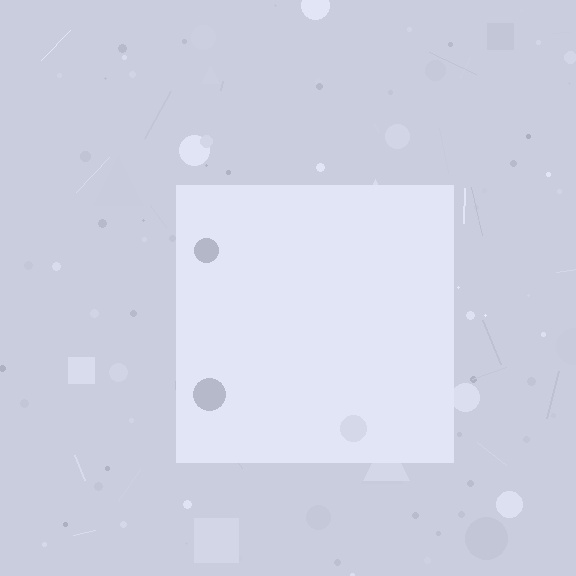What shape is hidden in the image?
A square is hidden in the image.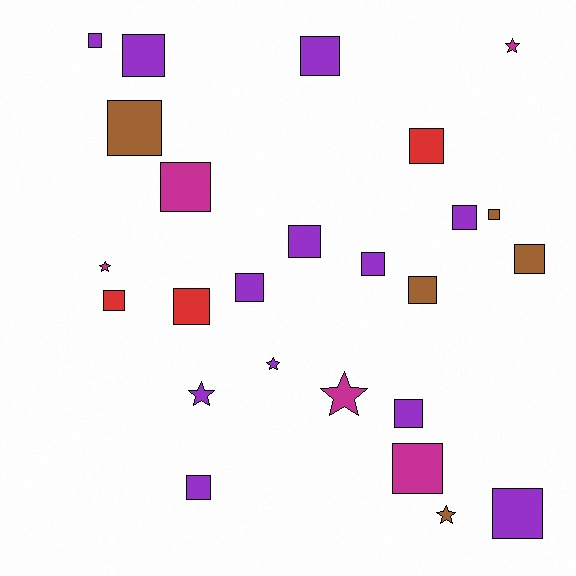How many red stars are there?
There are no red stars.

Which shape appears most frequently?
Square, with 19 objects.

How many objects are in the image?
There are 25 objects.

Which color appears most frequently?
Purple, with 12 objects.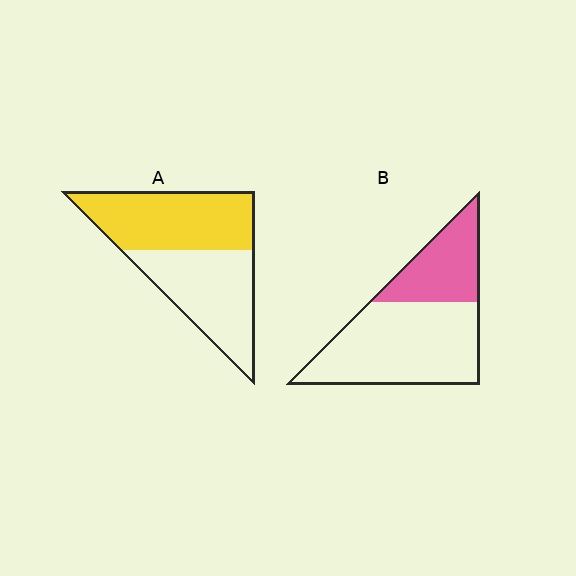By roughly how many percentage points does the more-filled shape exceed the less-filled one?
By roughly 20 percentage points (A over B).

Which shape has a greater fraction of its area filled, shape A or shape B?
Shape A.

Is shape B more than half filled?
No.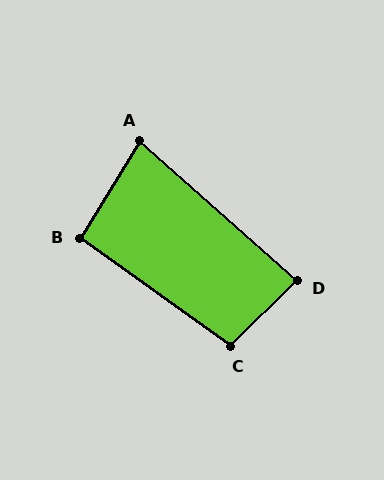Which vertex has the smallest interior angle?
A, at approximately 80 degrees.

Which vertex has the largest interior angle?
C, at approximately 100 degrees.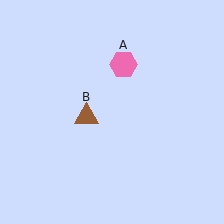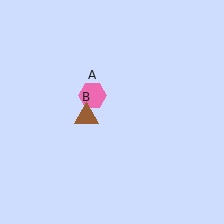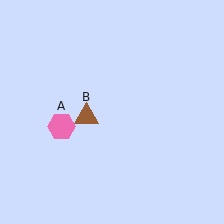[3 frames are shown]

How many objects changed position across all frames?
1 object changed position: pink hexagon (object A).